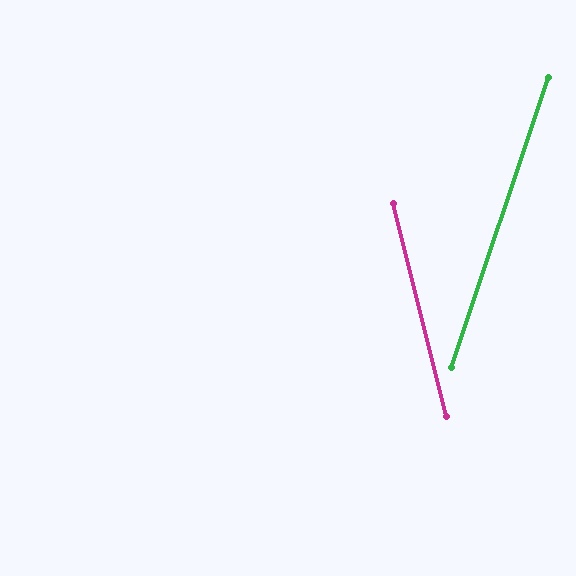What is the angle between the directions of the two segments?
Approximately 32 degrees.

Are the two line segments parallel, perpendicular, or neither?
Neither parallel nor perpendicular — they differ by about 32°.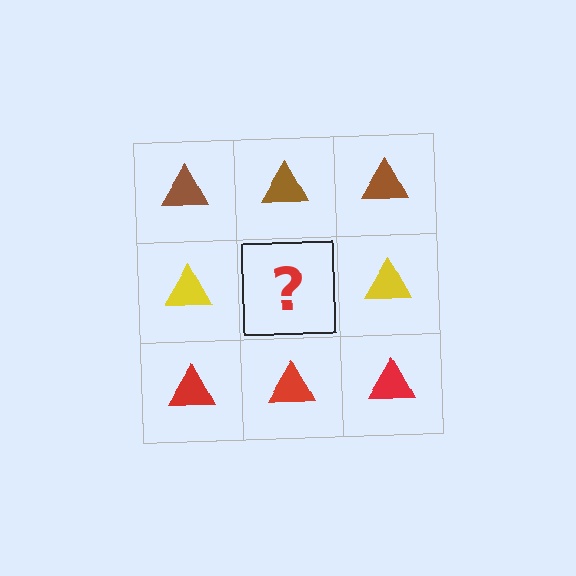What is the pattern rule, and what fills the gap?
The rule is that each row has a consistent color. The gap should be filled with a yellow triangle.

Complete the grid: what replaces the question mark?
The question mark should be replaced with a yellow triangle.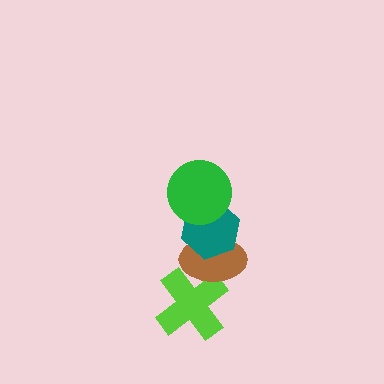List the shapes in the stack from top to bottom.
From top to bottom: the green circle, the teal hexagon, the brown ellipse, the lime cross.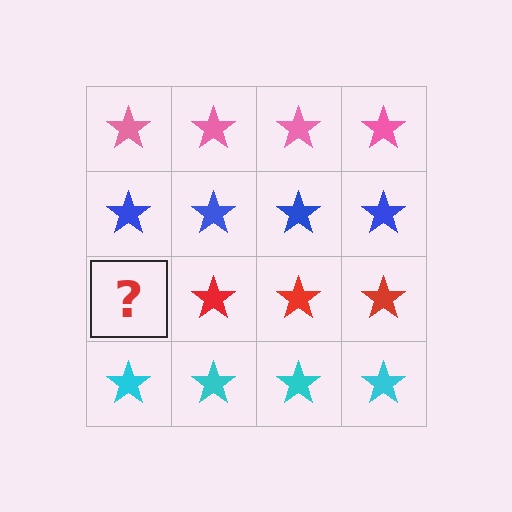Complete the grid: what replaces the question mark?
The question mark should be replaced with a red star.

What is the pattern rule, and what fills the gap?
The rule is that each row has a consistent color. The gap should be filled with a red star.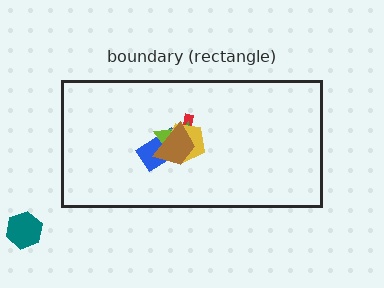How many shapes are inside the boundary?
6 inside, 1 outside.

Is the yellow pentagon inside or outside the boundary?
Inside.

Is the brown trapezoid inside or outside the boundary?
Inside.